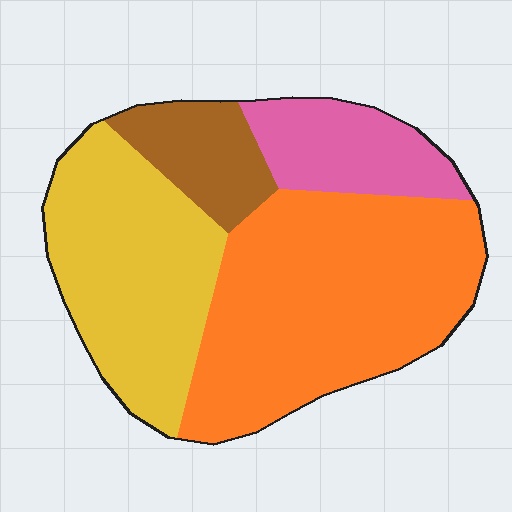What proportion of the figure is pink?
Pink takes up about one eighth (1/8) of the figure.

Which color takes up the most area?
Orange, at roughly 45%.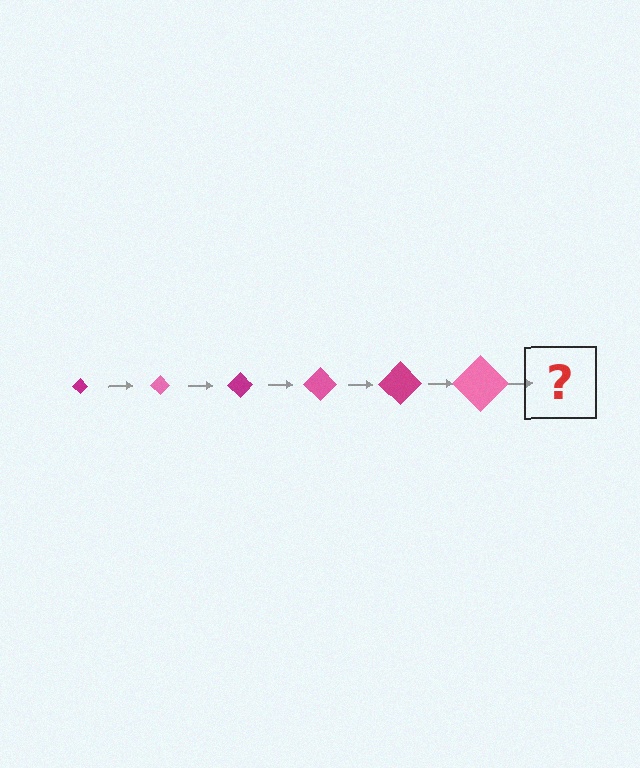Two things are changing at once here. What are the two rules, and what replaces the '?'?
The two rules are that the diamond grows larger each step and the color cycles through magenta and pink. The '?' should be a magenta diamond, larger than the previous one.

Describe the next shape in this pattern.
It should be a magenta diamond, larger than the previous one.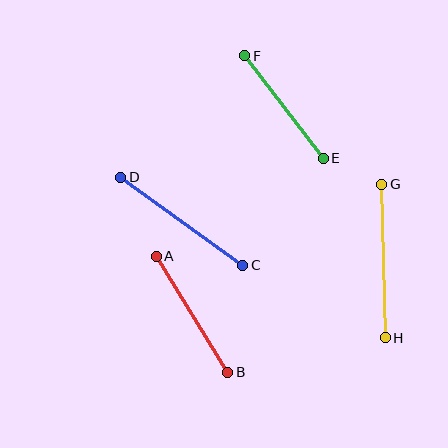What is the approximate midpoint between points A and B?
The midpoint is at approximately (192, 314) pixels.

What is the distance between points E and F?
The distance is approximately 129 pixels.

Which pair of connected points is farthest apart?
Points G and H are farthest apart.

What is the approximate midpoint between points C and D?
The midpoint is at approximately (182, 221) pixels.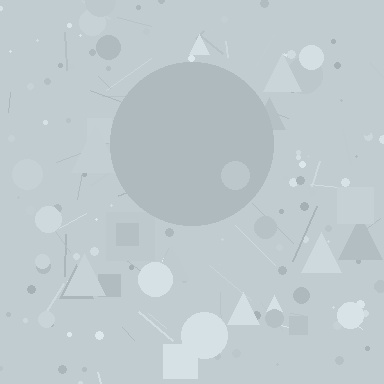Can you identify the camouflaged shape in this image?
The camouflaged shape is a circle.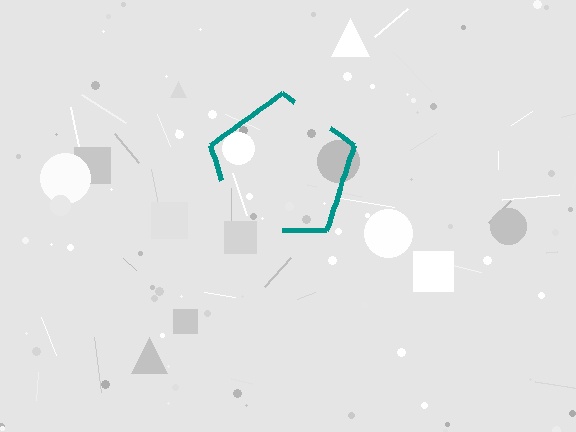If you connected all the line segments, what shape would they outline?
They would outline a pentagon.